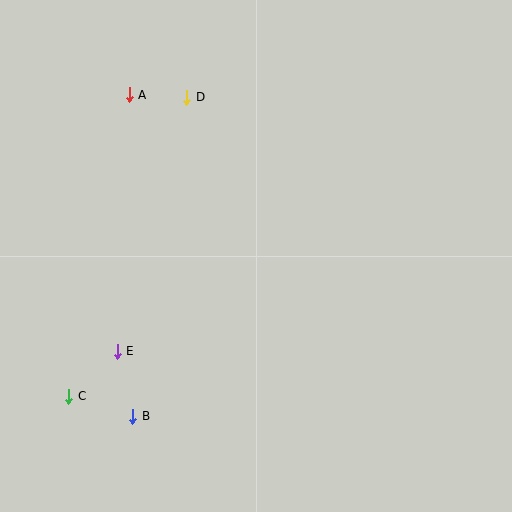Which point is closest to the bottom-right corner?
Point B is closest to the bottom-right corner.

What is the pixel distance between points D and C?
The distance between D and C is 322 pixels.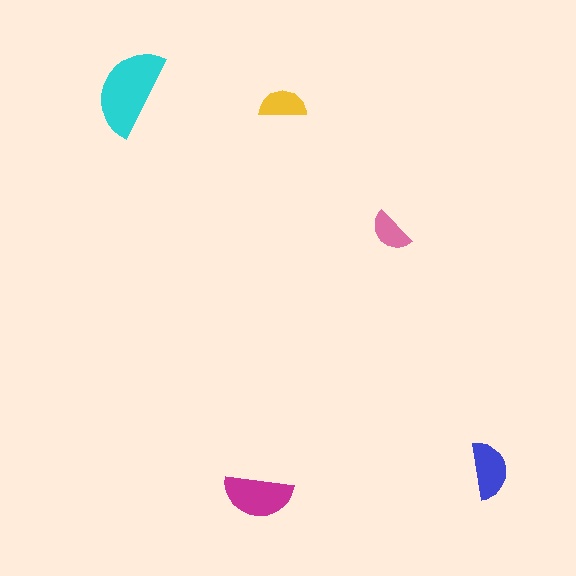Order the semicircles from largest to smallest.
the cyan one, the magenta one, the blue one, the yellow one, the pink one.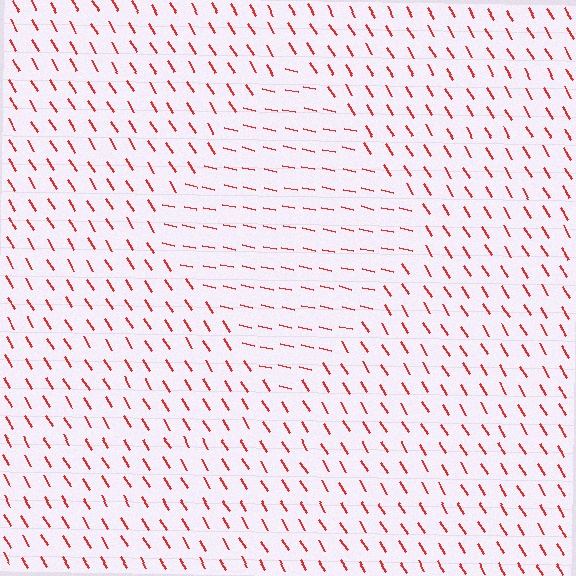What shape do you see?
I see a diamond.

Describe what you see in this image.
The image is filled with small red line segments. A diamond region in the image has lines oriented differently from the surrounding lines, creating a visible texture boundary.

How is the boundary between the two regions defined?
The boundary is defined purely by a change in line orientation (approximately 45 degrees difference). All lines are the same color and thickness.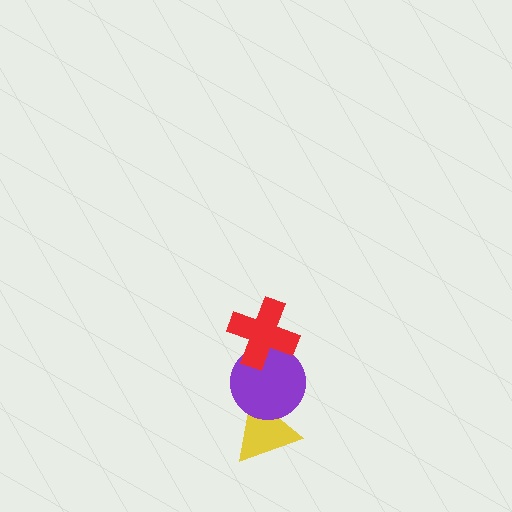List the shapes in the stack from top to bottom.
From top to bottom: the red cross, the purple circle, the yellow triangle.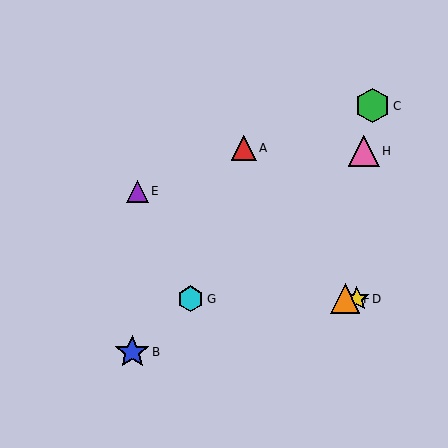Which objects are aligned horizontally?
Objects D, F, G are aligned horizontally.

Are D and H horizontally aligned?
No, D is at y≈299 and H is at y≈151.